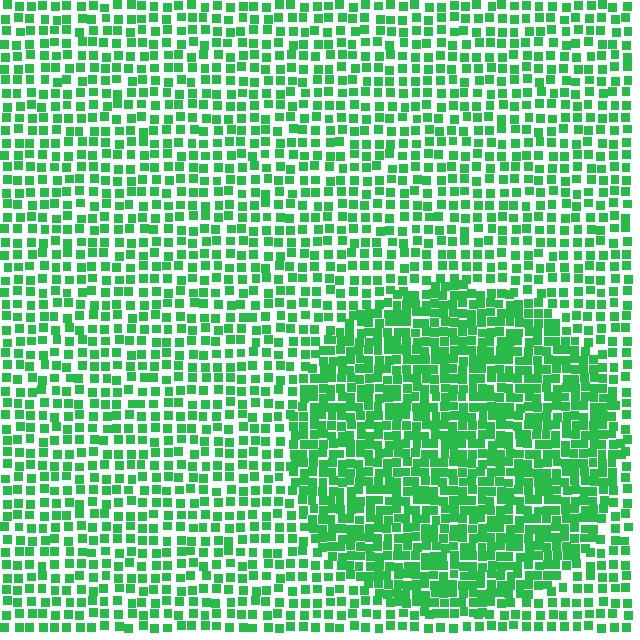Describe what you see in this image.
The image contains small green elements arranged at two different densities. A circle-shaped region is visible where the elements are more densely packed than the surrounding area.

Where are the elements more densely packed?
The elements are more densely packed inside the circle boundary.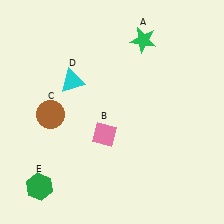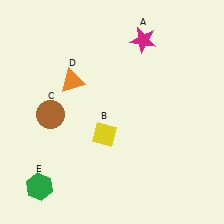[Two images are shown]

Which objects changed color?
A changed from green to magenta. B changed from pink to yellow. D changed from cyan to orange.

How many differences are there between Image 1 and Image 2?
There are 3 differences between the two images.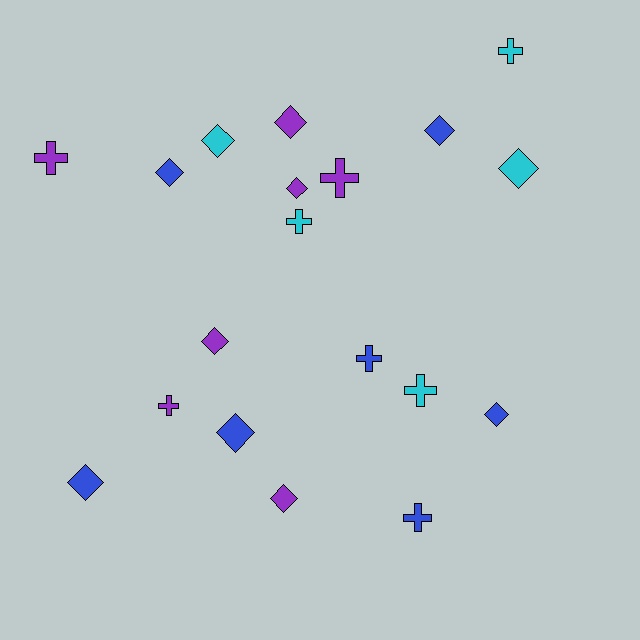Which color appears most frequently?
Purple, with 7 objects.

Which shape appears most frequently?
Diamond, with 11 objects.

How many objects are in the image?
There are 19 objects.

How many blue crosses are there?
There are 2 blue crosses.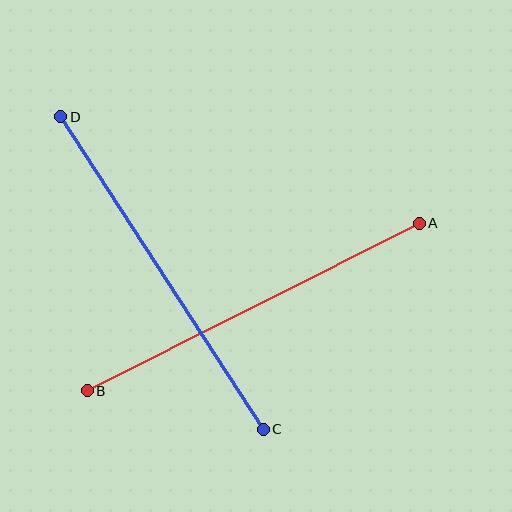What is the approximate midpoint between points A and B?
The midpoint is at approximately (253, 307) pixels.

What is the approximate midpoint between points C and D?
The midpoint is at approximately (162, 273) pixels.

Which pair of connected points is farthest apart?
Points C and D are farthest apart.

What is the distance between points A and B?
The distance is approximately 372 pixels.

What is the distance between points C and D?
The distance is approximately 372 pixels.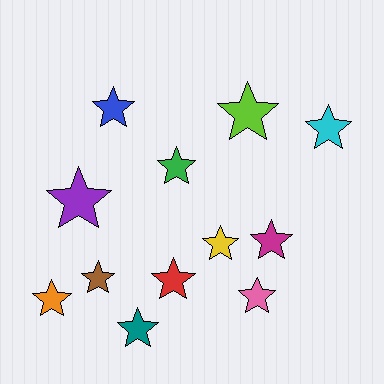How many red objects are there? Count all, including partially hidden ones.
There is 1 red object.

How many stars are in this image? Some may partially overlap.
There are 12 stars.